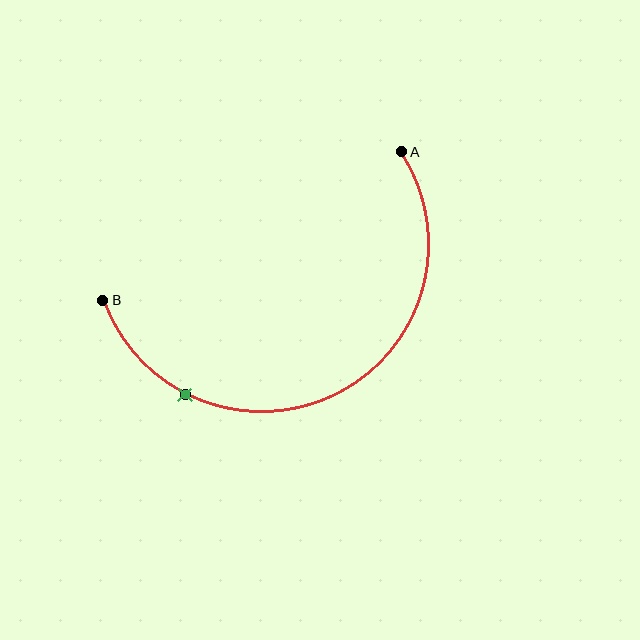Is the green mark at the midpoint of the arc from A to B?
No. The green mark lies on the arc but is closer to endpoint B. The arc midpoint would be at the point on the curve equidistant along the arc from both A and B.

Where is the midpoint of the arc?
The arc midpoint is the point on the curve farthest from the straight line joining A and B. It sits below that line.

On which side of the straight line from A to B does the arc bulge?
The arc bulges below the straight line connecting A and B.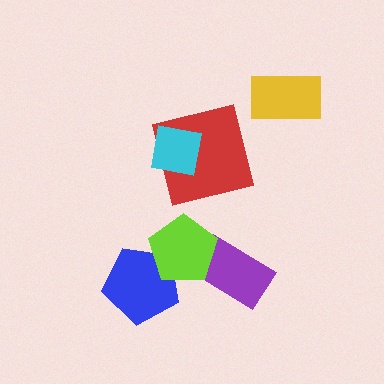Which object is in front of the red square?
The cyan square is in front of the red square.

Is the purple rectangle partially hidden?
Yes, it is partially covered by another shape.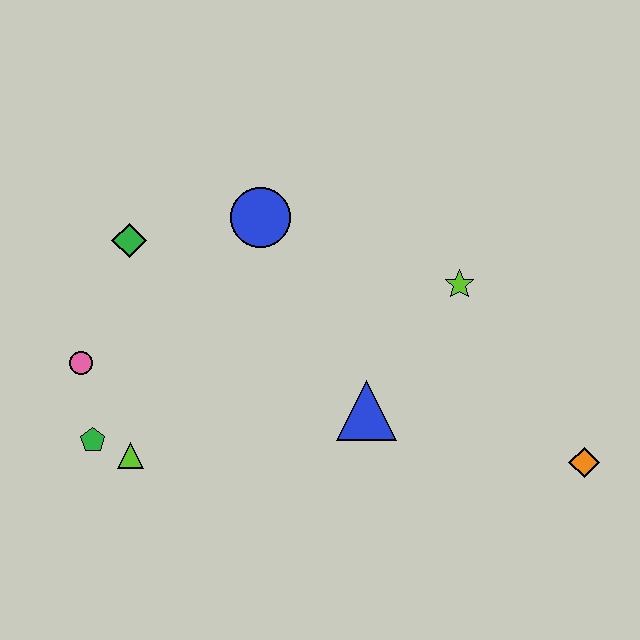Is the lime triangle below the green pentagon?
Yes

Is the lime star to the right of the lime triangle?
Yes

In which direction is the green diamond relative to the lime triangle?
The green diamond is above the lime triangle.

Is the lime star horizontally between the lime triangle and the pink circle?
No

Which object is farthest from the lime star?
The green pentagon is farthest from the lime star.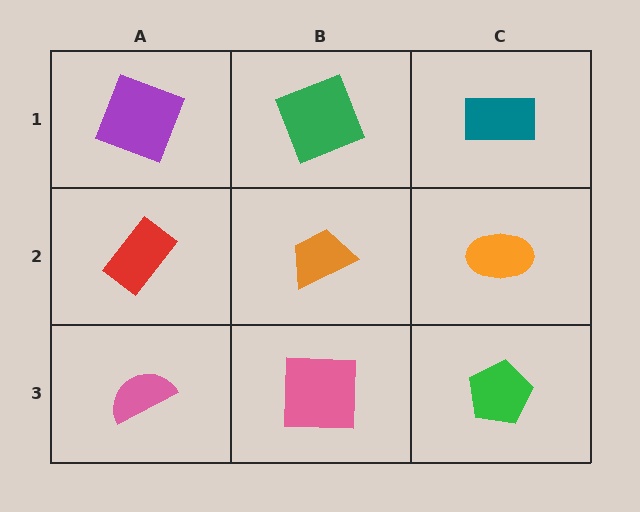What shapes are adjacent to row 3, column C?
An orange ellipse (row 2, column C), a pink square (row 3, column B).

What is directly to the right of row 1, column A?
A green square.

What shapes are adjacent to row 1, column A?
A red rectangle (row 2, column A), a green square (row 1, column B).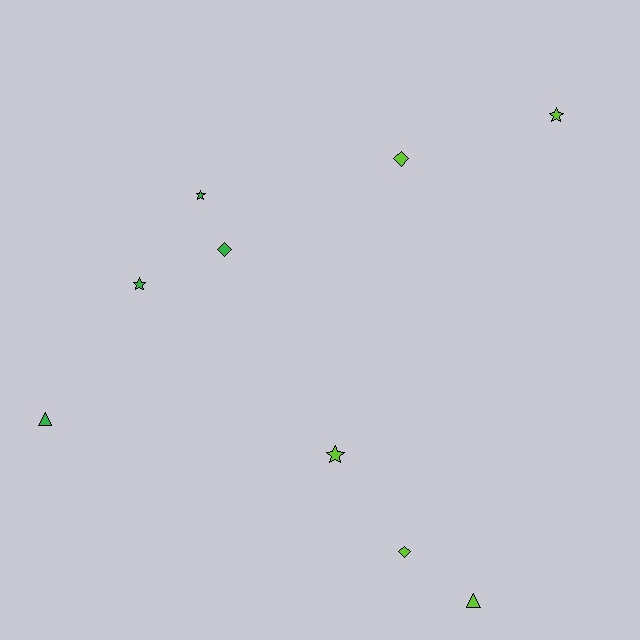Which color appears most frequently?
Lime, with 5 objects.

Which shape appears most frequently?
Star, with 4 objects.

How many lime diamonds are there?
There are 2 lime diamonds.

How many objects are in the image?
There are 9 objects.